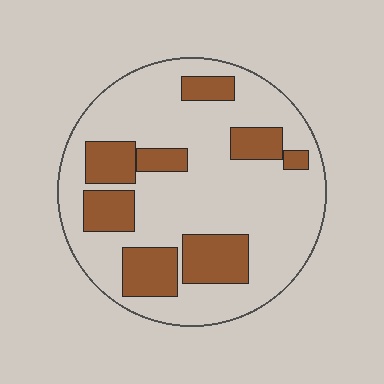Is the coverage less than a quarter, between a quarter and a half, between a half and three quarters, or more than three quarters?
Between a quarter and a half.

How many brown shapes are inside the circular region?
8.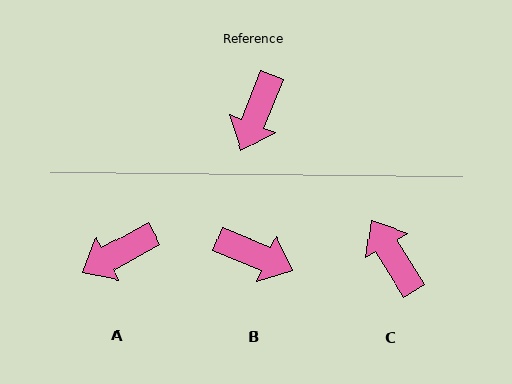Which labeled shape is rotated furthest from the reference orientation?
C, about 126 degrees away.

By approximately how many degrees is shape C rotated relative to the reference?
Approximately 126 degrees clockwise.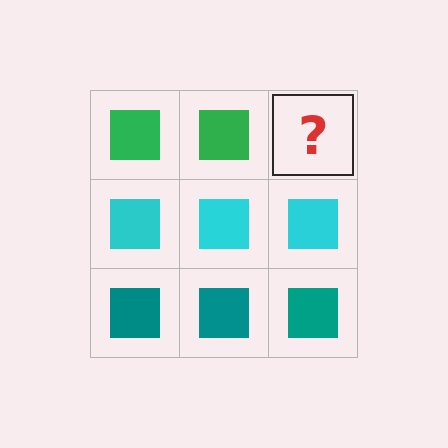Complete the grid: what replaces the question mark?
The question mark should be replaced with a green square.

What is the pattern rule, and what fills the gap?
The rule is that each row has a consistent color. The gap should be filled with a green square.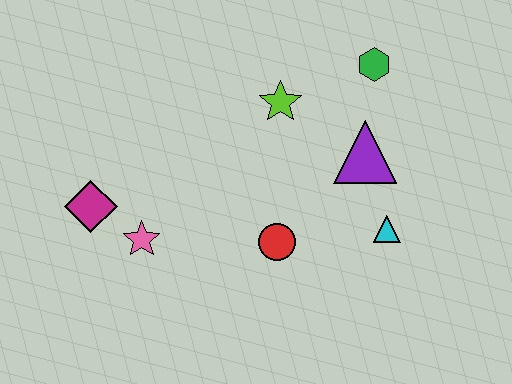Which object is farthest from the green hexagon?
The magenta diamond is farthest from the green hexagon.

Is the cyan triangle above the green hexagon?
No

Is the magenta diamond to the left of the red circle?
Yes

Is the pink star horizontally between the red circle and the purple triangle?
No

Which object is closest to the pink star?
The magenta diamond is closest to the pink star.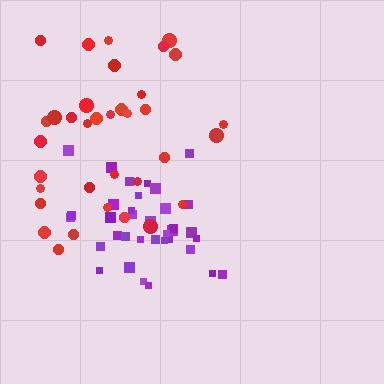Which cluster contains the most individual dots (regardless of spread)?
Purple (35).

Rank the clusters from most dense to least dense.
purple, red.